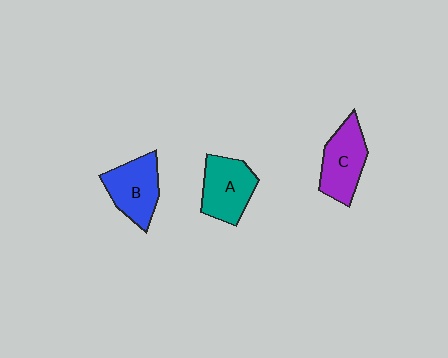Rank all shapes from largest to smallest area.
From largest to smallest: C (purple), A (teal), B (blue).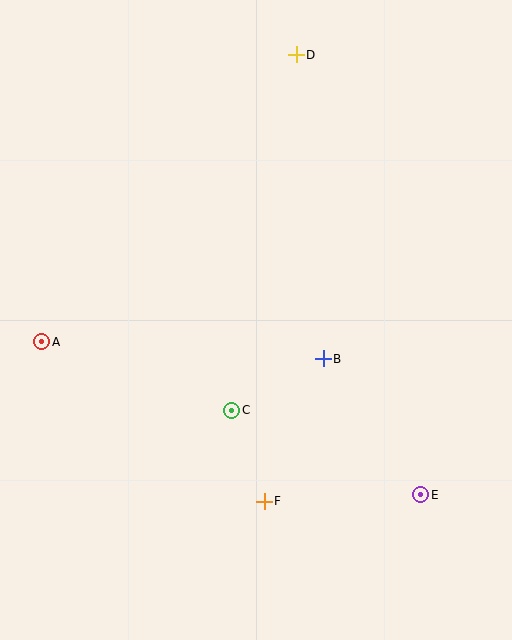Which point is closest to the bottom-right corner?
Point E is closest to the bottom-right corner.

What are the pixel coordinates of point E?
Point E is at (421, 495).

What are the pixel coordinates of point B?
Point B is at (323, 359).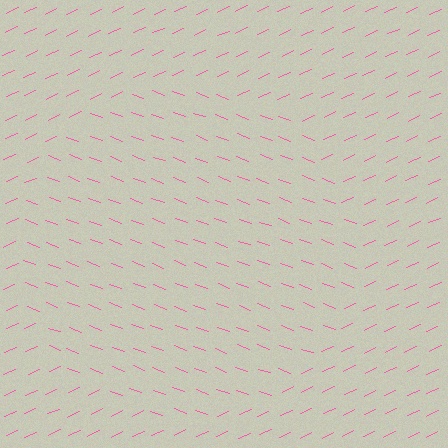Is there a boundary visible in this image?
Yes, there is a texture boundary formed by a change in line orientation.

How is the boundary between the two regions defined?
The boundary is defined purely by a change in line orientation (approximately 45 degrees difference). All lines are the same color and thickness.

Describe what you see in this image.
The image is filled with small pink line segments. A circle region in the image has lines oriented differently from the surrounding lines, creating a visible texture boundary.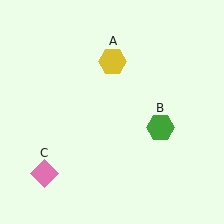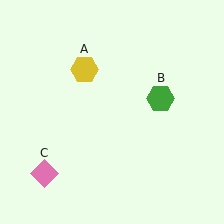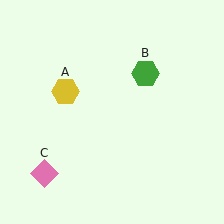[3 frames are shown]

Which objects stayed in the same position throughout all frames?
Pink diamond (object C) remained stationary.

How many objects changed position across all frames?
2 objects changed position: yellow hexagon (object A), green hexagon (object B).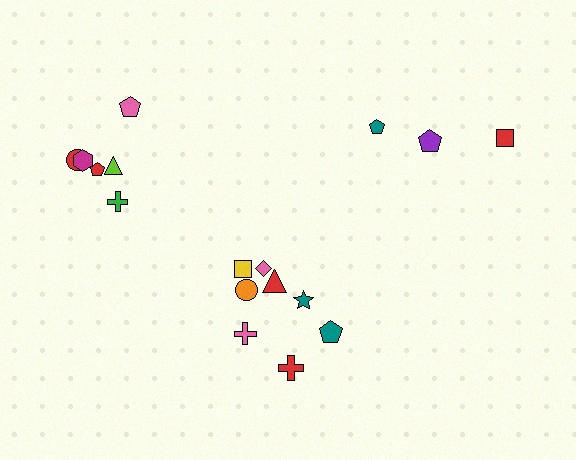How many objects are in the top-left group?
There are 6 objects.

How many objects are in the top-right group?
There are 3 objects.